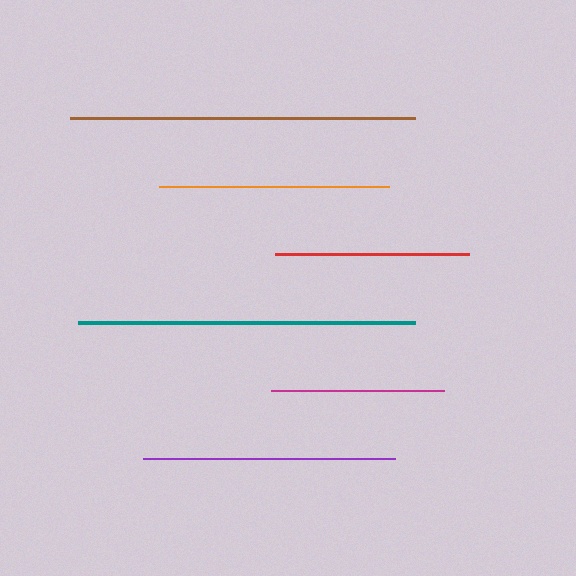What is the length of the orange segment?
The orange segment is approximately 230 pixels long.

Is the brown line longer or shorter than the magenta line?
The brown line is longer than the magenta line.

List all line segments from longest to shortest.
From longest to shortest: brown, teal, purple, orange, red, magenta.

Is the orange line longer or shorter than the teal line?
The teal line is longer than the orange line.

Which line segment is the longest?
The brown line is the longest at approximately 344 pixels.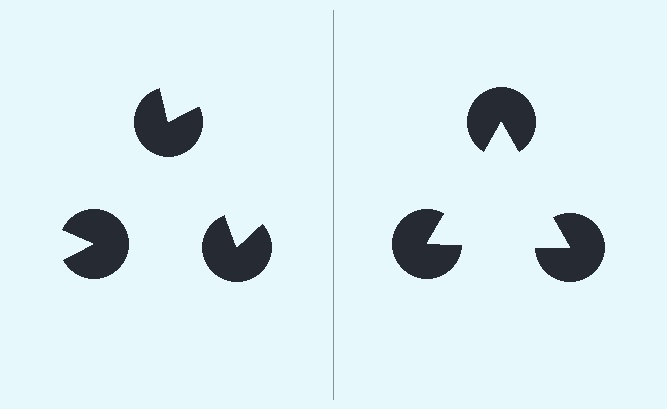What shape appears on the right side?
An illusory triangle.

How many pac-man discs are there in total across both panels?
6 — 3 on each side.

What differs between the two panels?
The pac-man discs are positioned identically on both sides; only the wedge orientations differ. On the right they align to a triangle; on the left they are misaligned.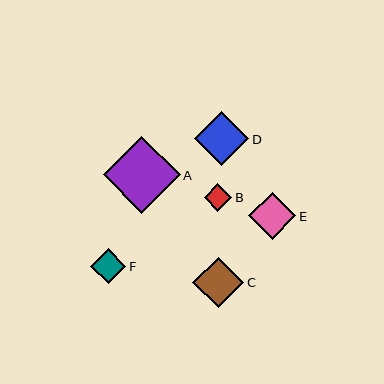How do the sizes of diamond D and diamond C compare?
Diamond D and diamond C are approximately the same size.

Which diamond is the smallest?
Diamond B is the smallest with a size of approximately 28 pixels.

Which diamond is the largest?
Diamond A is the largest with a size of approximately 77 pixels.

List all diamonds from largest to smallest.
From largest to smallest: A, D, C, E, F, B.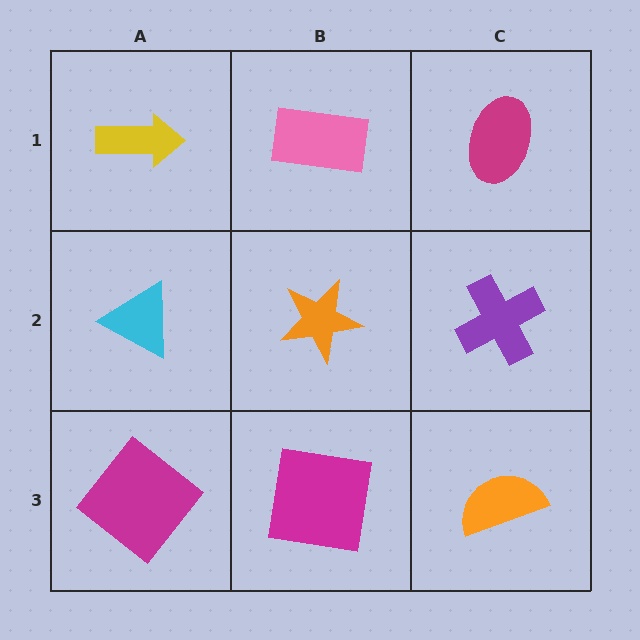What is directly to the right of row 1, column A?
A pink rectangle.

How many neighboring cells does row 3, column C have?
2.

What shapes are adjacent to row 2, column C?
A magenta ellipse (row 1, column C), an orange semicircle (row 3, column C), an orange star (row 2, column B).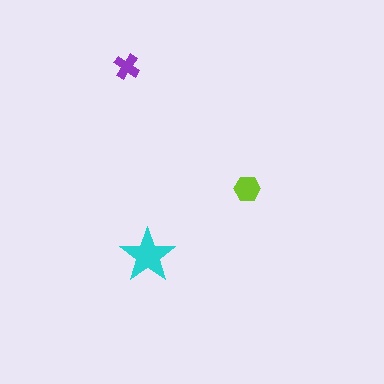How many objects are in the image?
There are 3 objects in the image.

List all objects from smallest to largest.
The purple cross, the lime hexagon, the cyan star.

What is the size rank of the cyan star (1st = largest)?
1st.